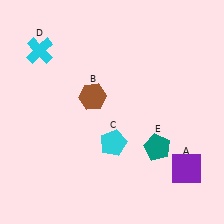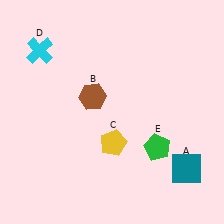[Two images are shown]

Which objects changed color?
A changed from purple to teal. C changed from cyan to yellow. E changed from teal to green.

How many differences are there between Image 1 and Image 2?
There are 3 differences between the two images.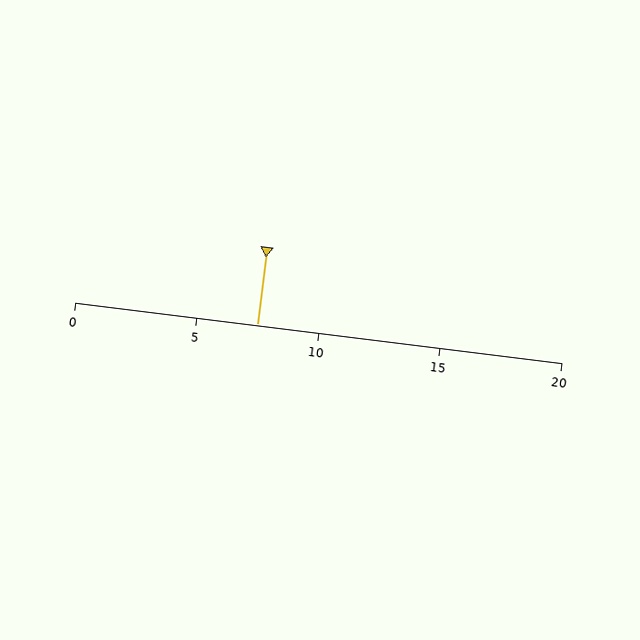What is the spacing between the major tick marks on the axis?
The major ticks are spaced 5 apart.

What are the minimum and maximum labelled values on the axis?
The axis runs from 0 to 20.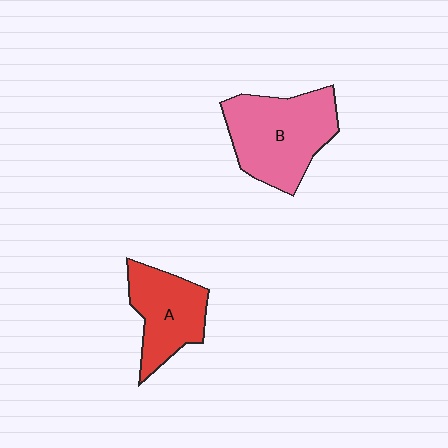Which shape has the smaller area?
Shape A (red).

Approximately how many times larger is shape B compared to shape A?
Approximately 1.4 times.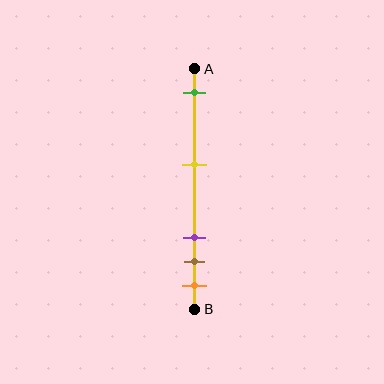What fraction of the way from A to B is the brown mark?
The brown mark is approximately 80% (0.8) of the way from A to B.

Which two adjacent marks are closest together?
The brown and orange marks are the closest adjacent pair.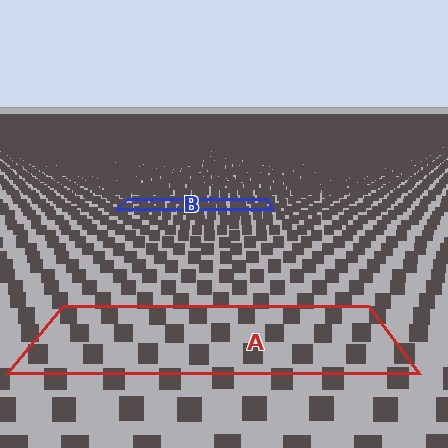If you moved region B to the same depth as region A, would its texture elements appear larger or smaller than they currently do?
They would appear larger. At a closer depth, the same texture elements are projected at a bigger on-screen size.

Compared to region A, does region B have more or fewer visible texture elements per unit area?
Region B has more texture elements per unit area — they are packed more densely because it is farther away.